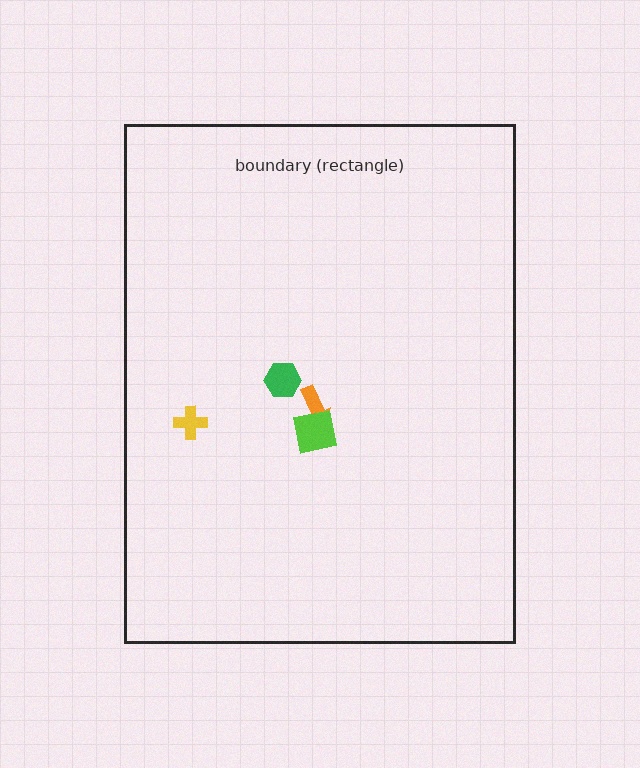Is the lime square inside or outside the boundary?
Inside.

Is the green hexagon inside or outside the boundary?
Inside.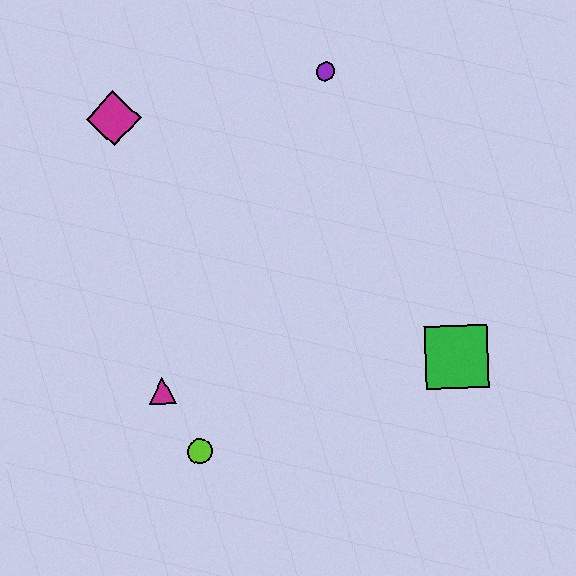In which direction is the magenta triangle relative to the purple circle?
The magenta triangle is below the purple circle.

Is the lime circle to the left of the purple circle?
Yes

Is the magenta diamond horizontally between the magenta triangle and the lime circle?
No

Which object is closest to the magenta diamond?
The purple circle is closest to the magenta diamond.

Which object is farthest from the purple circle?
The lime circle is farthest from the purple circle.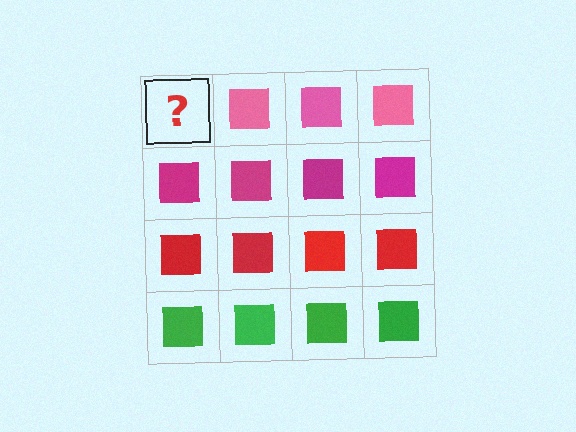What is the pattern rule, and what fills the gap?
The rule is that each row has a consistent color. The gap should be filled with a pink square.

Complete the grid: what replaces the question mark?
The question mark should be replaced with a pink square.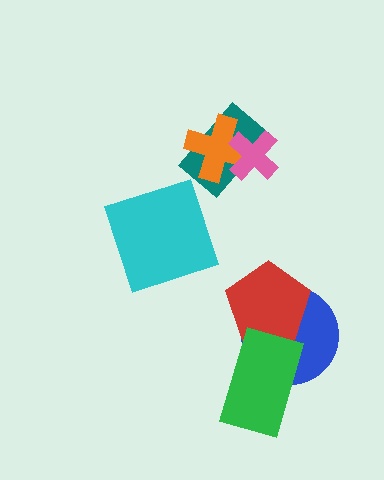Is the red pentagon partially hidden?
Yes, it is partially covered by another shape.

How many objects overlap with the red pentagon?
2 objects overlap with the red pentagon.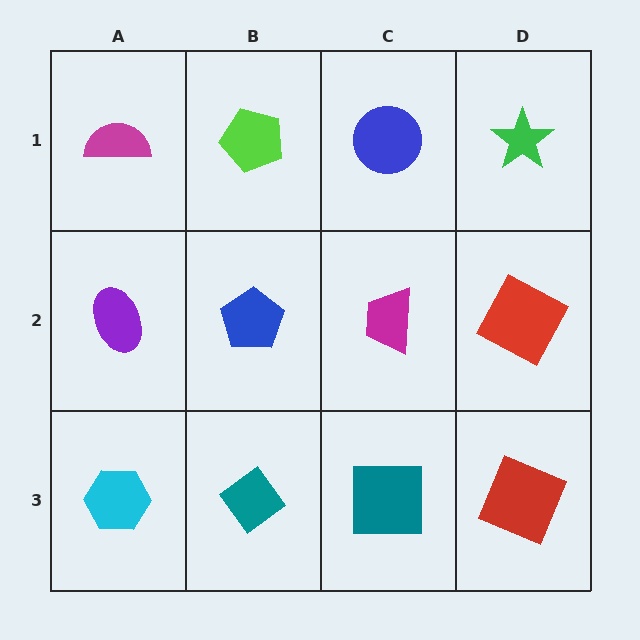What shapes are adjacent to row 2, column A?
A magenta semicircle (row 1, column A), a cyan hexagon (row 3, column A), a blue pentagon (row 2, column B).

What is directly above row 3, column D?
A red square.